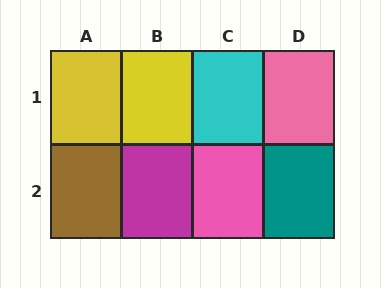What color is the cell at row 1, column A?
Yellow.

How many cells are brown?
1 cell is brown.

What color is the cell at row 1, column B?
Yellow.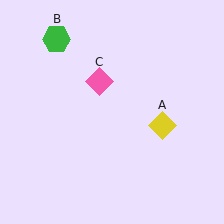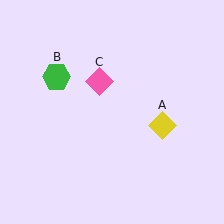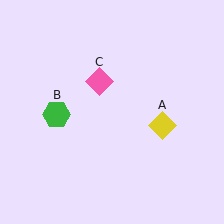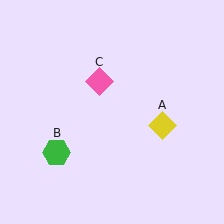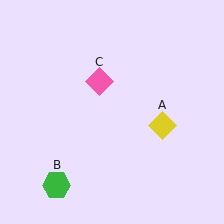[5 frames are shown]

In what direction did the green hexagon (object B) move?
The green hexagon (object B) moved down.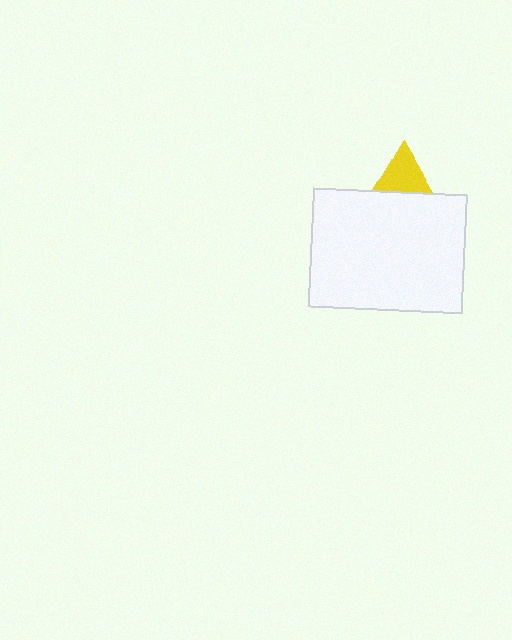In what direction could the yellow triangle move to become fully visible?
The yellow triangle could move up. That would shift it out from behind the white rectangle entirely.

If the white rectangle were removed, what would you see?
You would see the complete yellow triangle.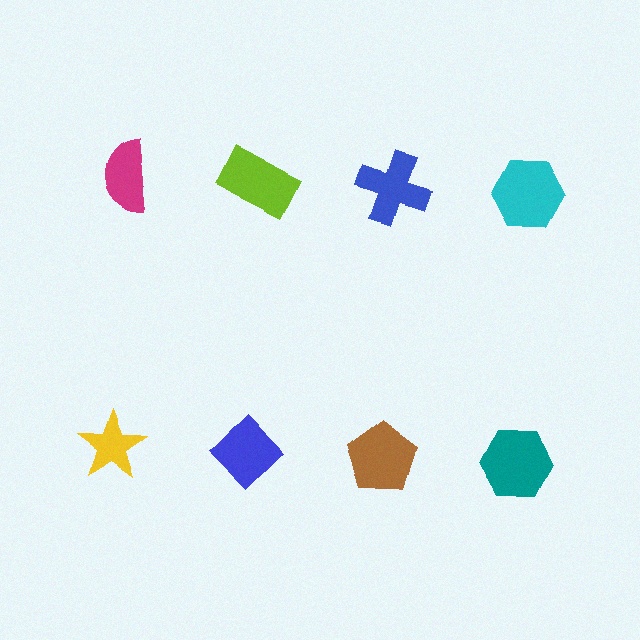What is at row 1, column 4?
A cyan hexagon.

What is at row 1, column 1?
A magenta semicircle.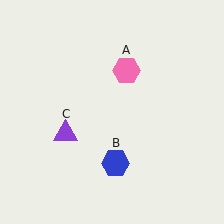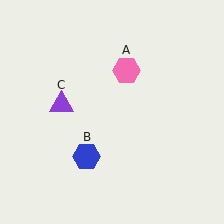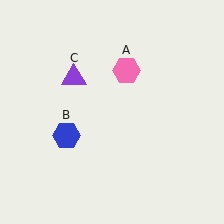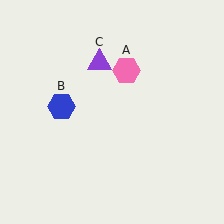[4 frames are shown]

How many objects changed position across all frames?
2 objects changed position: blue hexagon (object B), purple triangle (object C).